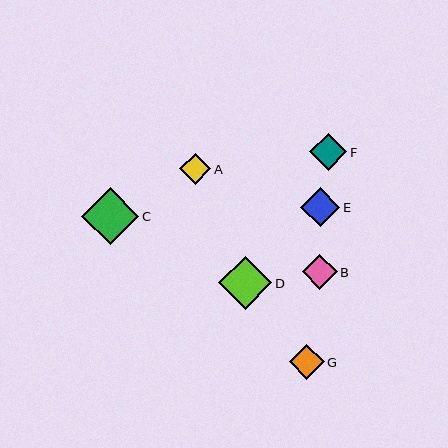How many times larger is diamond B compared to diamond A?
Diamond B is approximately 1.1 times the size of diamond A.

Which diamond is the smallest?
Diamond A is the smallest with a size of approximately 31 pixels.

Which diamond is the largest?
Diamond C is the largest with a size of approximately 58 pixels.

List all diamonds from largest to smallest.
From largest to smallest: C, D, E, F, B, G, A.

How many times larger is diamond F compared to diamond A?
Diamond F is approximately 1.2 times the size of diamond A.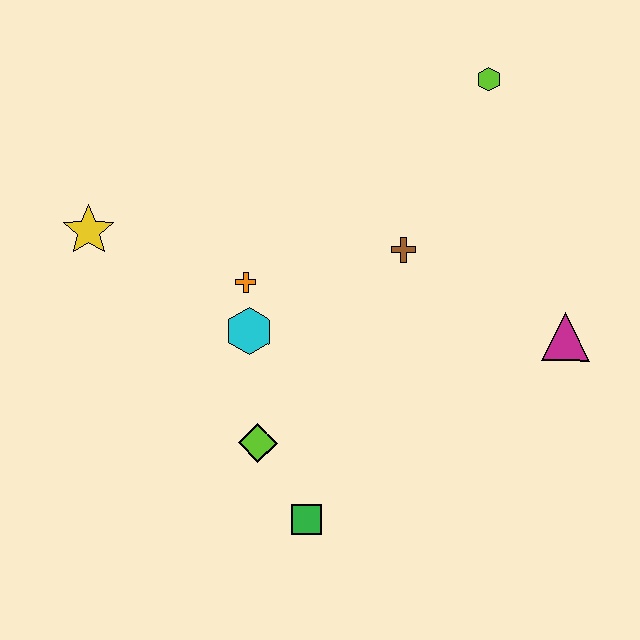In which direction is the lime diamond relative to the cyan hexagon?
The lime diamond is below the cyan hexagon.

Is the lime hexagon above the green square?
Yes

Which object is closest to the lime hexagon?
The brown cross is closest to the lime hexagon.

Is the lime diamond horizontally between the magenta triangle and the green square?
No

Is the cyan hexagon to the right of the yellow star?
Yes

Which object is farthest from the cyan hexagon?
The lime hexagon is farthest from the cyan hexagon.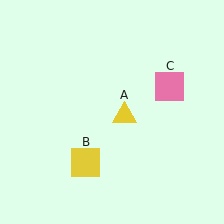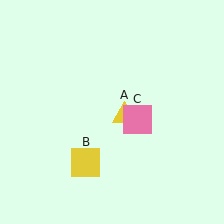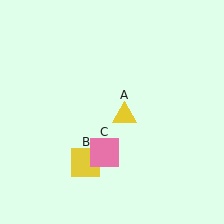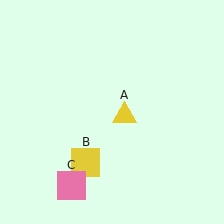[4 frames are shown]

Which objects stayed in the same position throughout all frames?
Yellow triangle (object A) and yellow square (object B) remained stationary.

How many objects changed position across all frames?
1 object changed position: pink square (object C).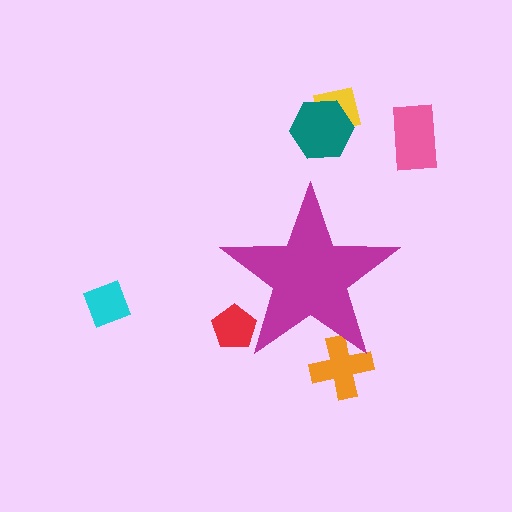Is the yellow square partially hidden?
No, the yellow square is fully visible.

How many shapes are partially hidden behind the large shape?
2 shapes are partially hidden.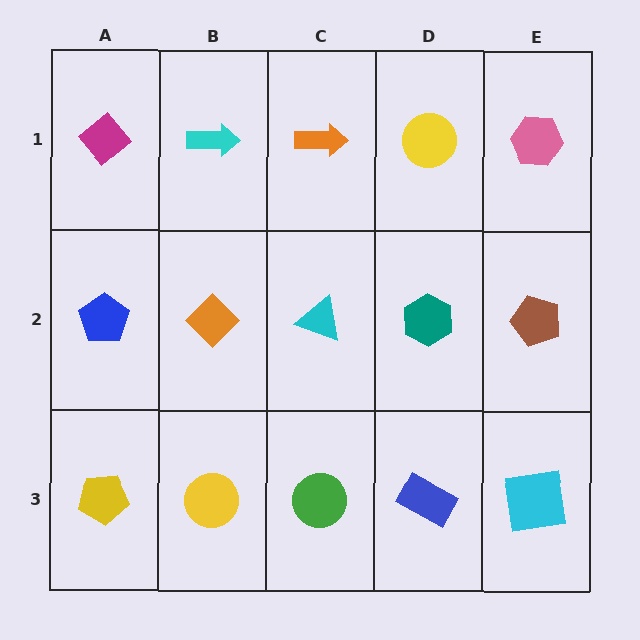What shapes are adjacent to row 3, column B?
An orange diamond (row 2, column B), a yellow pentagon (row 3, column A), a green circle (row 3, column C).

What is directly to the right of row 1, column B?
An orange arrow.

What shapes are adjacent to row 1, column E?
A brown pentagon (row 2, column E), a yellow circle (row 1, column D).